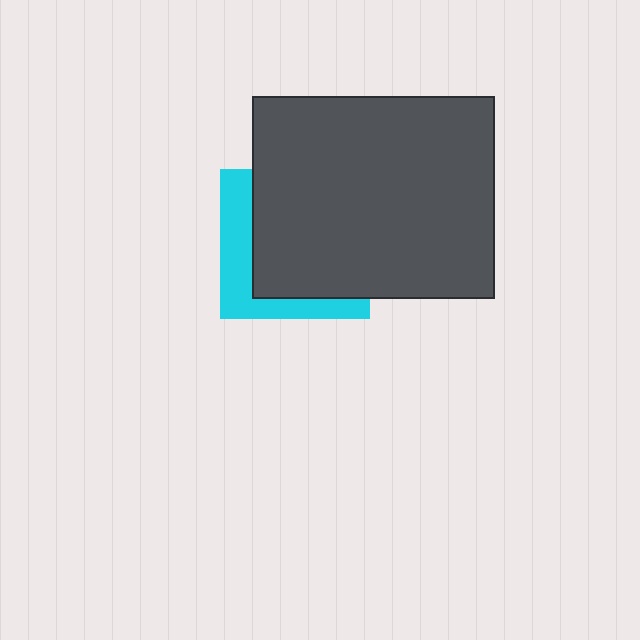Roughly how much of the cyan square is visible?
A small part of it is visible (roughly 32%).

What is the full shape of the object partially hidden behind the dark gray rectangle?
The partially hidden object is a cyan square.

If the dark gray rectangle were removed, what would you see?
You would see the complete cyan square.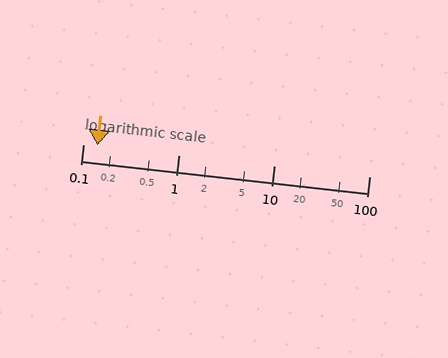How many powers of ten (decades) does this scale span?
The scale spans 3 decades, from 0.1 to 100.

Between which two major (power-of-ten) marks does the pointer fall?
The pointer is between 0.1 and 1.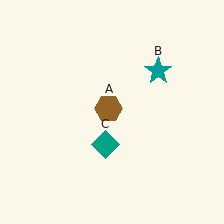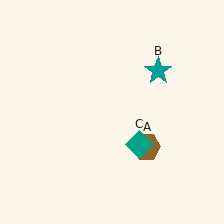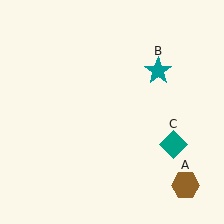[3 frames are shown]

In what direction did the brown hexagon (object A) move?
The brown hexagon (object A) moved down and to the right.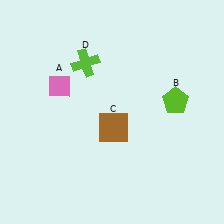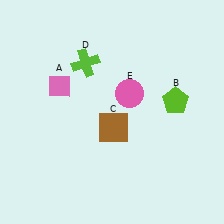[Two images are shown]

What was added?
A pink circle (E) was added in Image 2.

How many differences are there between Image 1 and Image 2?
There is 1 difference between the two images.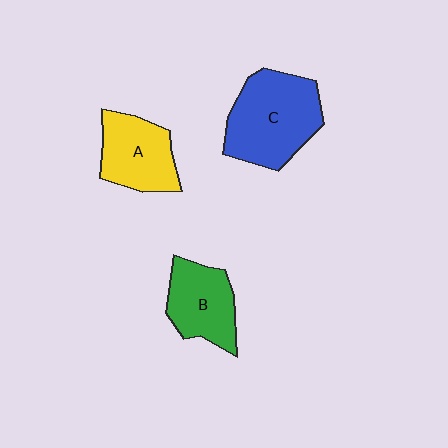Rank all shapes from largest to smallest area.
From largest to smallest: C (blue), A (yellow), B (green).